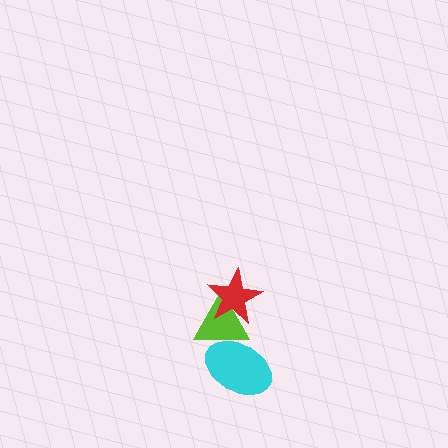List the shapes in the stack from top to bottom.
From top to bottom: the red star, the lime triangle, the cyan ellipse.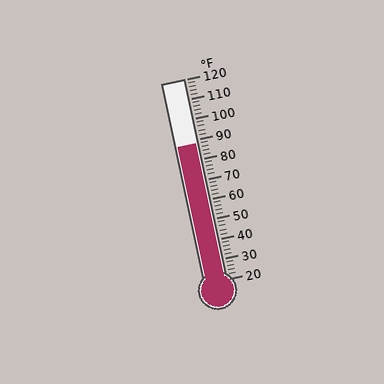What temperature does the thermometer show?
The thermometer shows approximately 88°F.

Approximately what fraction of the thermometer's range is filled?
The thermometer is filled to approximately 70% of its range.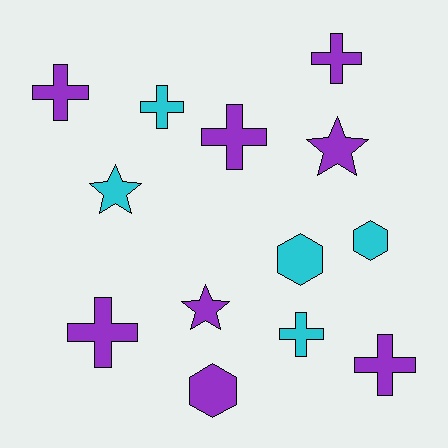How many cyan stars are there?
There is 1 cyan star.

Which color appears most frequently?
Purple, with 8 objects.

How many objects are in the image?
There are 13 objects.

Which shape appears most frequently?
Cross, with 7 objects.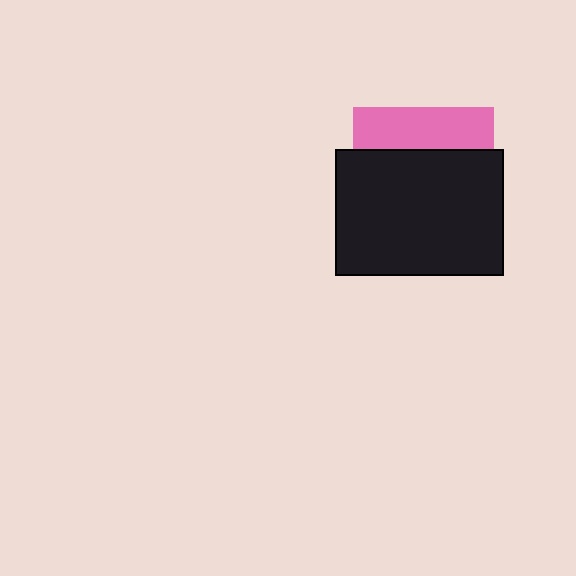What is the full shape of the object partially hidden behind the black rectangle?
The partially hidden object is a pink square.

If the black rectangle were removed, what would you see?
You would see the complete pink square.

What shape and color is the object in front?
The object in front is a black rectangle.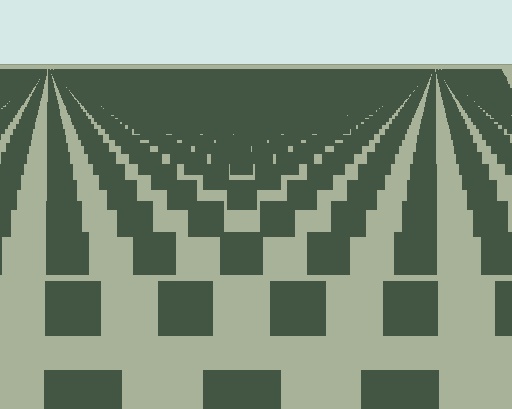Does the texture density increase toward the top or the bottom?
Density increases toward the top.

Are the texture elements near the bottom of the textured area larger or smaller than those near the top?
Larger. Near the bottom, elements are closer to the viewer and appear at a bigger on-screen size.